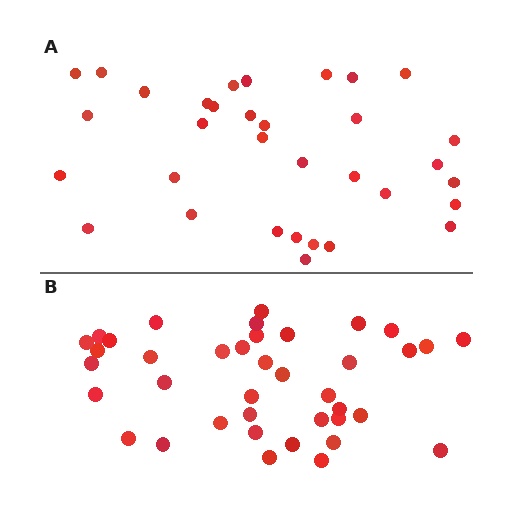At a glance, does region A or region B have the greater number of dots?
Region B (the bottom region) has more dots.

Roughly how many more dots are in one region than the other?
Region B has about 6 more dots than region A.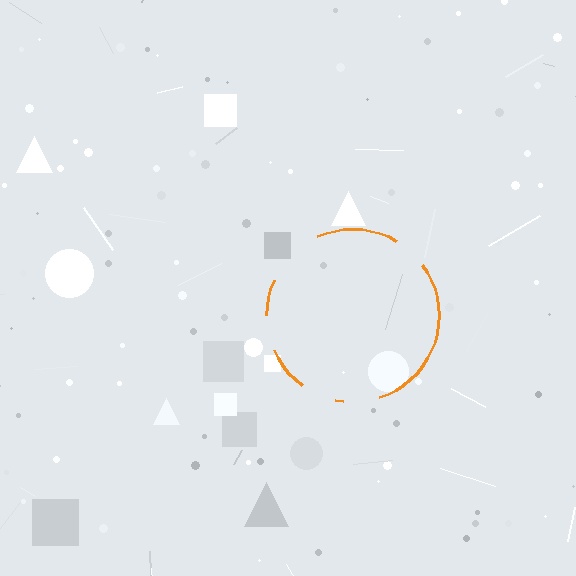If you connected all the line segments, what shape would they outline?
They would outline a circle.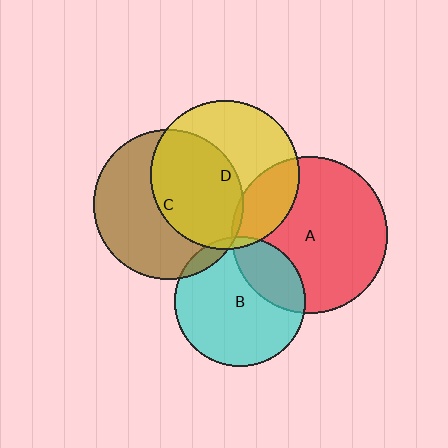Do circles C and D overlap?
Yes.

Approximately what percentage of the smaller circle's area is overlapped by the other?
Approximately 50%.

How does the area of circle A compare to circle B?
Approximately 1.4 times.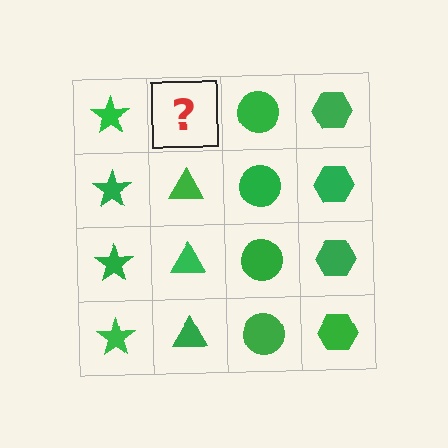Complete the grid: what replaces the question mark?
The question mark should be replaced with a green triangle.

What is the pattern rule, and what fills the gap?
The rule is that each column has a consistent shape. The gap should be filled with a green triangle.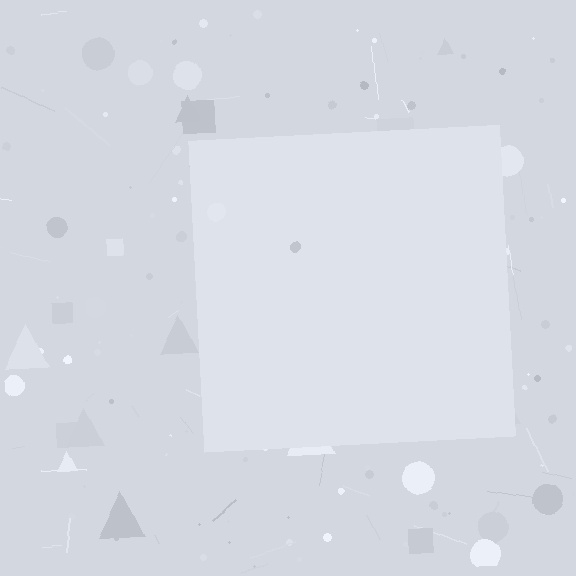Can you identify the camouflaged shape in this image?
The camouflaged shape is a square.